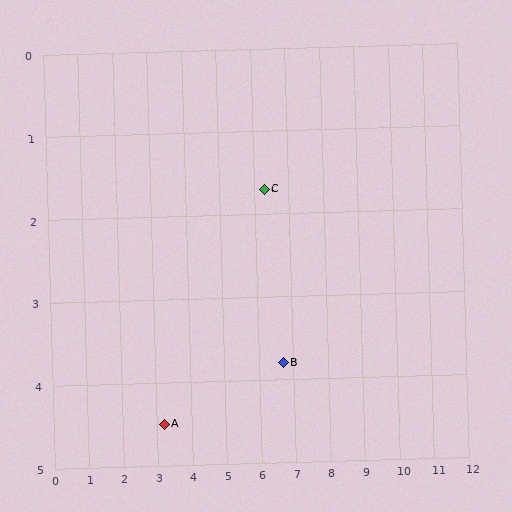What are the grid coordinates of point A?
Point A is at approximately (3.2, 4.5).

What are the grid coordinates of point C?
Point C is at approximately (6.3, 1.7).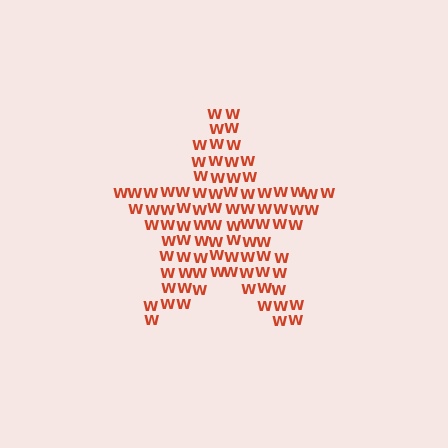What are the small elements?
The small elements are letter W's.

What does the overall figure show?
The overall figure shows a star.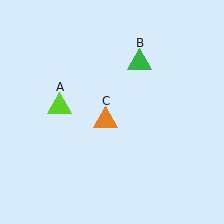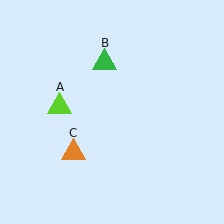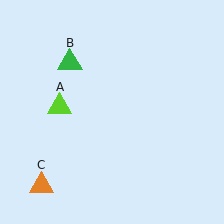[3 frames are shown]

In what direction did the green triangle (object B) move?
The green triangle (object B) moved left.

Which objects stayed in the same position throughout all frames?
Lime triangle (object A) remained stationary.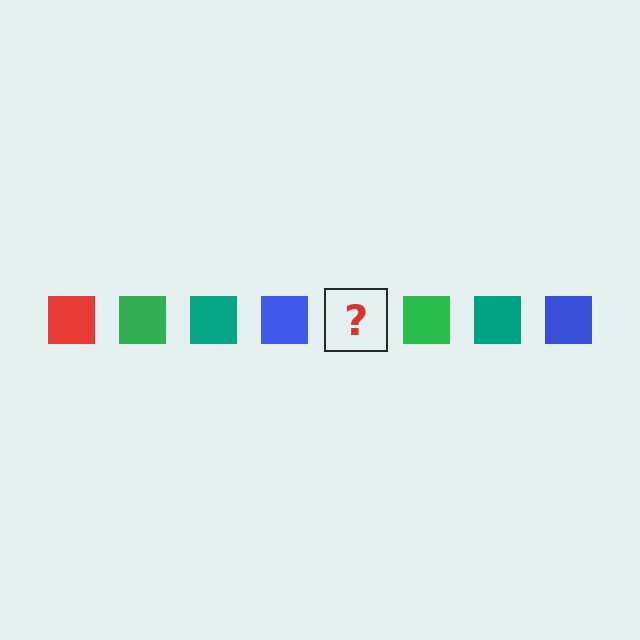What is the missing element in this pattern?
The missing element is a red square.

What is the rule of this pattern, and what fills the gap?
The rule is that the pattern cycles through red, green, teal, blue squares. The gap should be filled with a red square.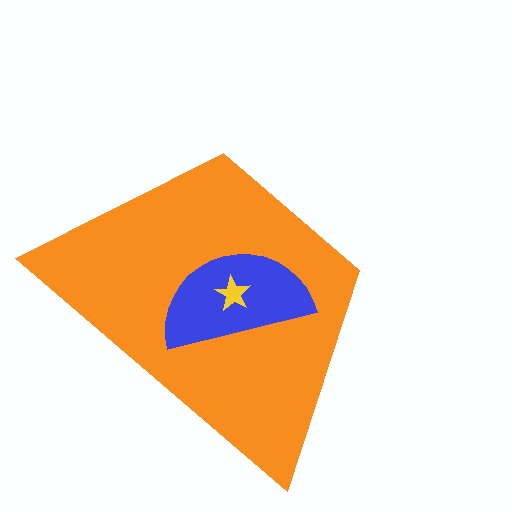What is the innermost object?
The yellow star.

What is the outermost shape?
The orange trapezoid.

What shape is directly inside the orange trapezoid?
The blue semicircle.